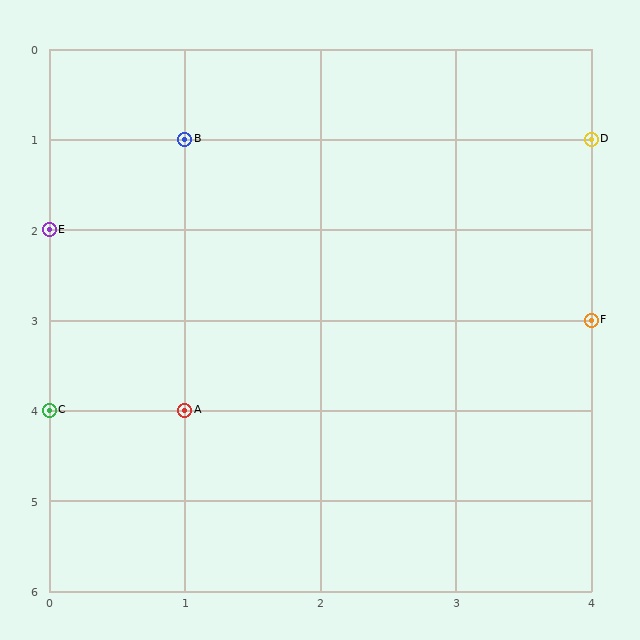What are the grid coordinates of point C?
Point C is at grid coordinates (0, 4).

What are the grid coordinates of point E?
Point E is at grid coordinates (0, 2).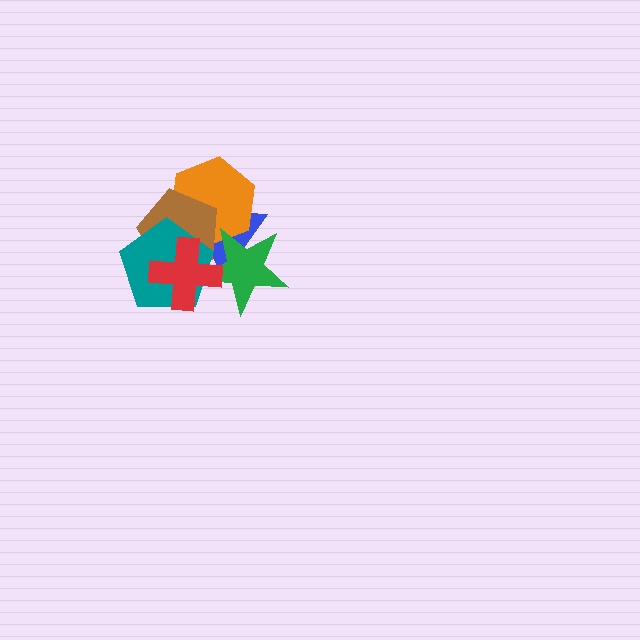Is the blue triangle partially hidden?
Yes, it is partially covered by another shape.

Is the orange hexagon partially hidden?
Yes, it is partially covered by another shape.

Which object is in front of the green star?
The red cross is in front of the green star.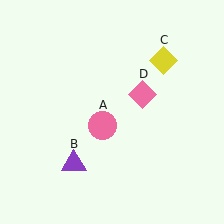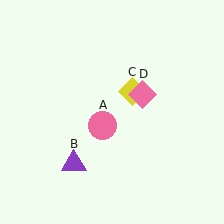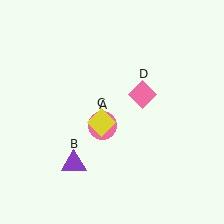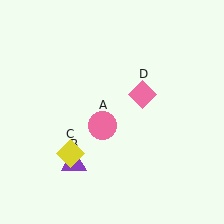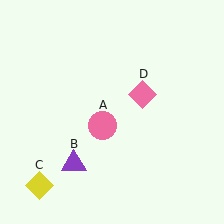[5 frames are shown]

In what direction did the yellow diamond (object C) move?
The yellow diamond (object C) moved down and to the left.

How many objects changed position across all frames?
1 object changed position: yellow diamond (object C).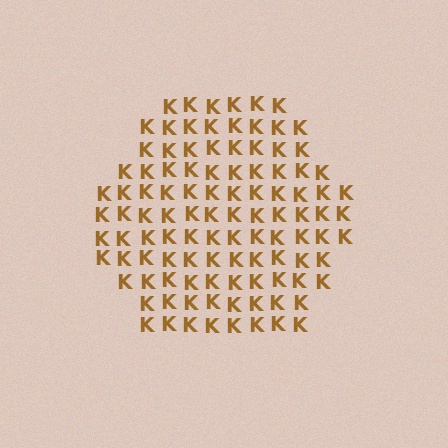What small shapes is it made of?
It is made of small letter K's.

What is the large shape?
The large shape is a hexagon.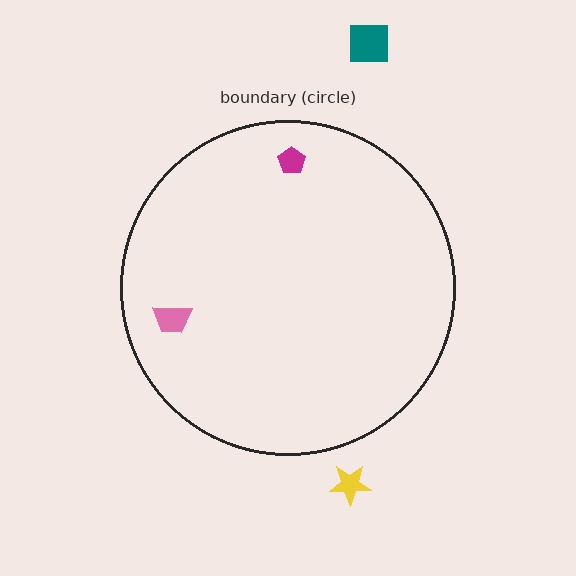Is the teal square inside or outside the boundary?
Outside.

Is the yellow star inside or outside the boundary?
Outside.